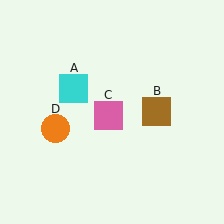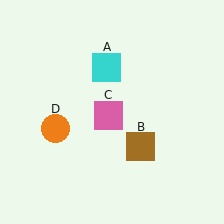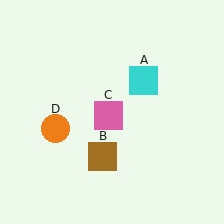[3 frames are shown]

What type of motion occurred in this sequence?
The cyan square (object A), brown square (object B) rotated clockwise around the center of the scene.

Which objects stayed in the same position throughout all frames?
Pink square (object C) and orange circle (object D) remained stationary.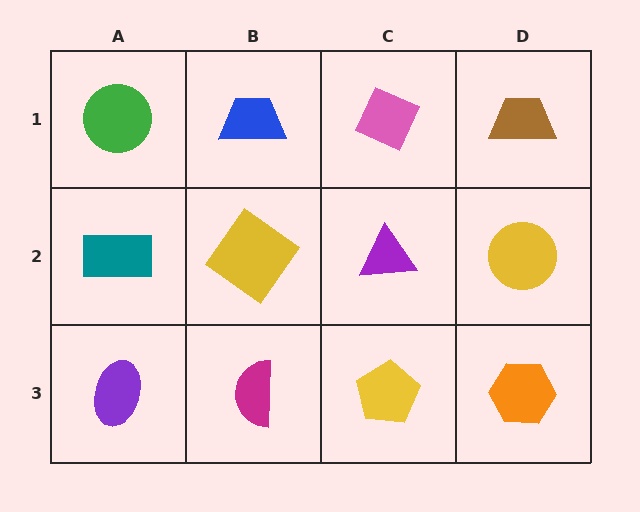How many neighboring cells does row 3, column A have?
2.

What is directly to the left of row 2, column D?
A purple triangle.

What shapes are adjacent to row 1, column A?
A teal rectangle (row 2, column A), a blue trapezoid (row 1, column B).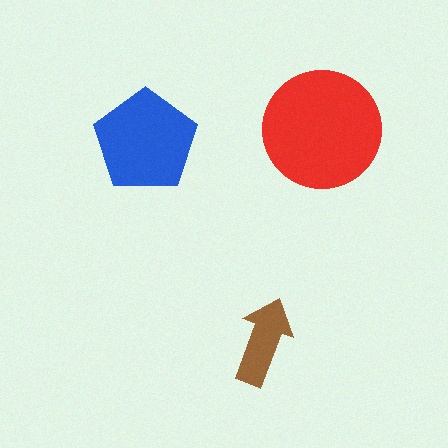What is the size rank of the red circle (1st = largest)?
1st.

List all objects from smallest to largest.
The brown arrow, the blue pentagon, the red circle.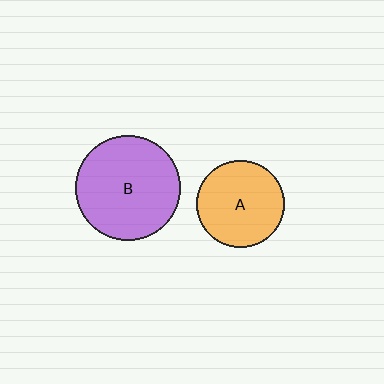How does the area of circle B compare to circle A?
Approximately 1.4 times.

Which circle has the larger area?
Circle B (purple).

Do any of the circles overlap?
No, none of the circles overlap.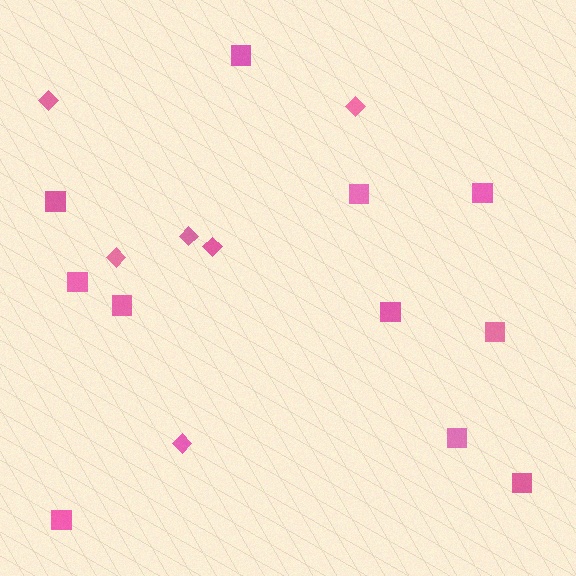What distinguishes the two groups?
There are 2 groups: one group of diamonds (6) and one group of squares (11).